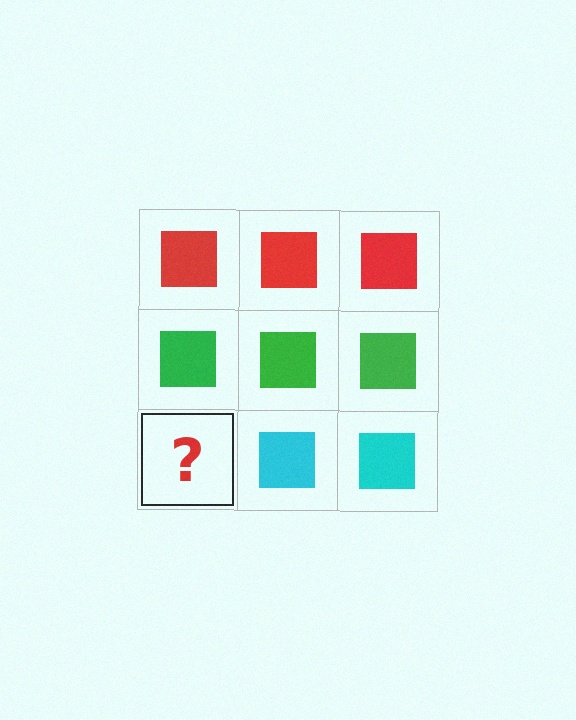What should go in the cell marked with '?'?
The missing cell should contain a cyan square.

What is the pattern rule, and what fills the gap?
The rule is that each row has a consistent color. The gap should be filled with a cyan square.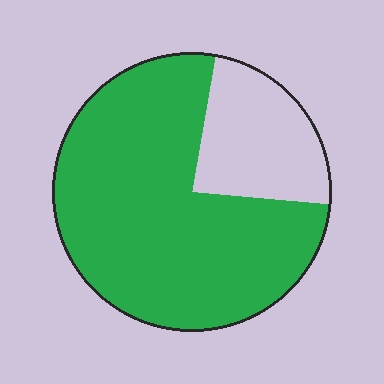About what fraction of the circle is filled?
About three quarters (3/4).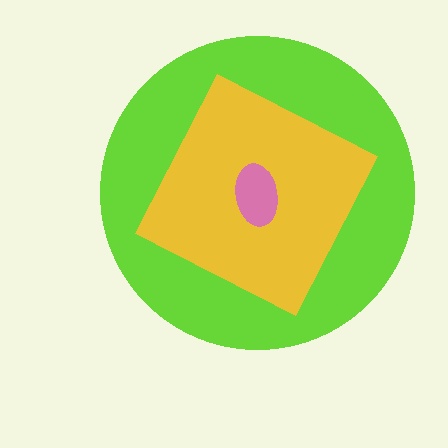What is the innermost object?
The pink ellipse.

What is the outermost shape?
The lime circle.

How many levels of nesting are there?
3.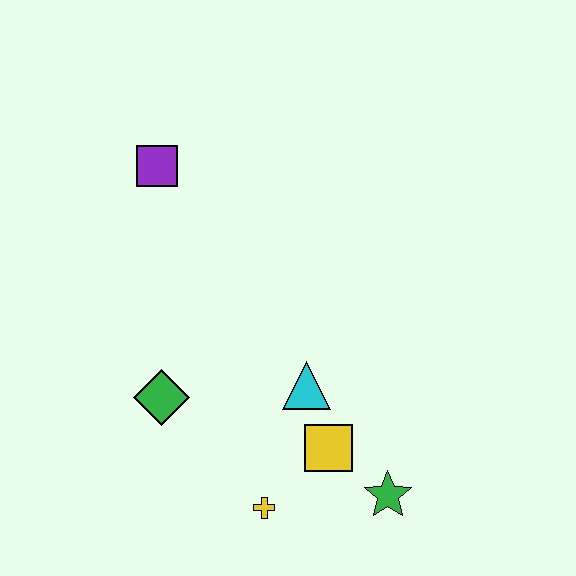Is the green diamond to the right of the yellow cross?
No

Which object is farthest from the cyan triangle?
The purple square is farthest from the cyan triangle.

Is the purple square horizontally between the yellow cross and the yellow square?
No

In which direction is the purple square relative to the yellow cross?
The purple square is above the yellow cross.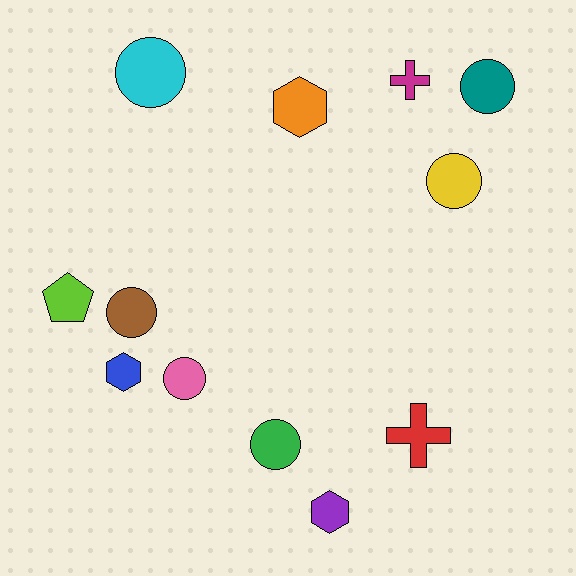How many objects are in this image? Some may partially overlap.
There are 12 objects.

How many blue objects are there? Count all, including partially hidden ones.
There is 1 blue object.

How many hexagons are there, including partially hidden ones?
There are 3 hexagons.